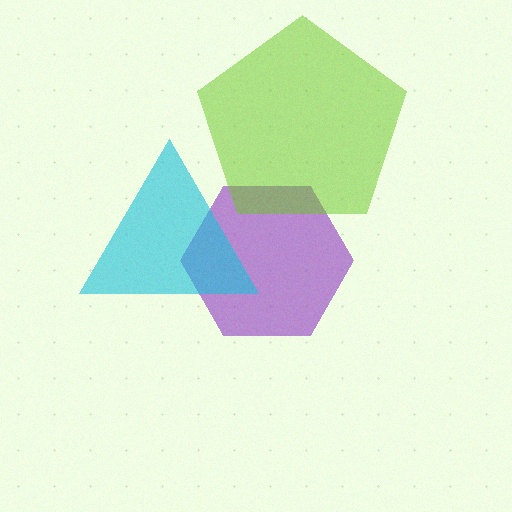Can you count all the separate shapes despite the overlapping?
Yes, there are 3 separate shapes.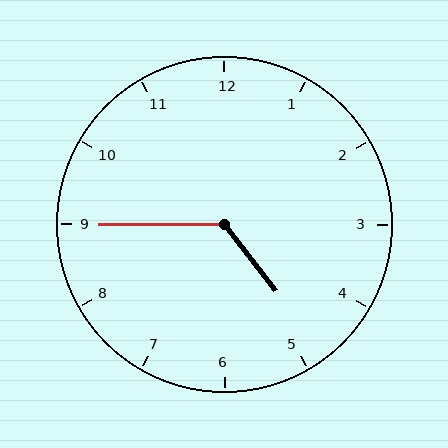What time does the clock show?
4:45.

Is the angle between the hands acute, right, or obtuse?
It is obtuse.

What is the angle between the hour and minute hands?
Approximately 128 degrees.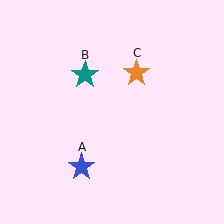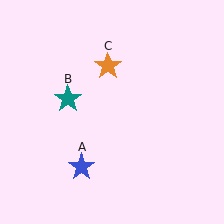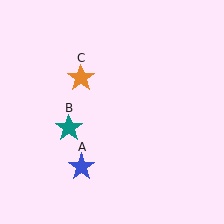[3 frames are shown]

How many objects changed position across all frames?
2 objects changed position: teal star (object B), orange star (object C).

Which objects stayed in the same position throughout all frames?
Blue star (object A) remained stationary.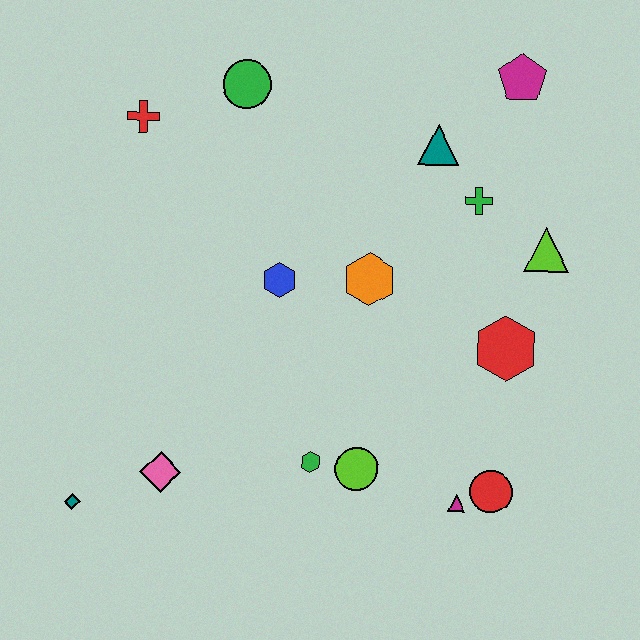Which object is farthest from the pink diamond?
The magenta pentagon is farthest from the pink diamond.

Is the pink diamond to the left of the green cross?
Yes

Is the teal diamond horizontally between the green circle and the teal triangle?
No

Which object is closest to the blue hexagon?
The orange hexagon is closest to the blue hexagon.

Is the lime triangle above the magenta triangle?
Yes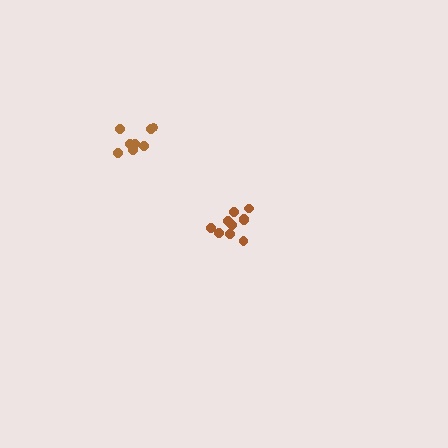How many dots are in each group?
Group 1: 8 dots, Group 2: 10 dots (18 total).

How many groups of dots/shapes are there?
There are 2 groups.